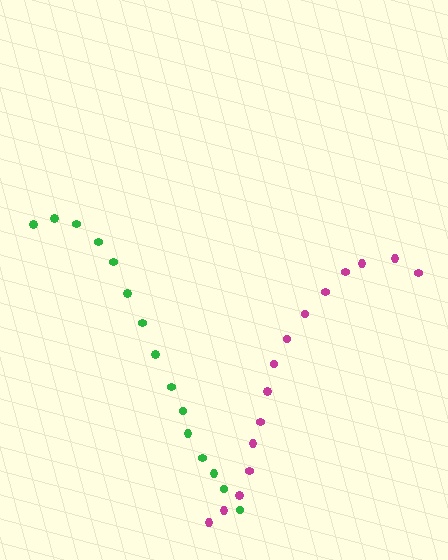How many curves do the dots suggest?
There are 2 distinct paths.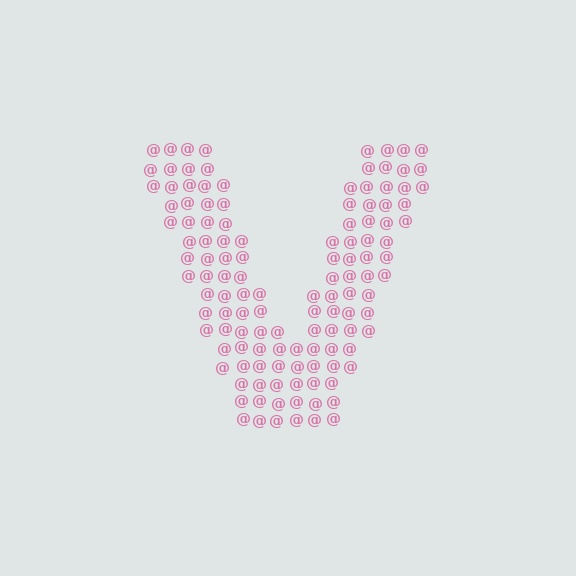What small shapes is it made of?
It is made of small at signs.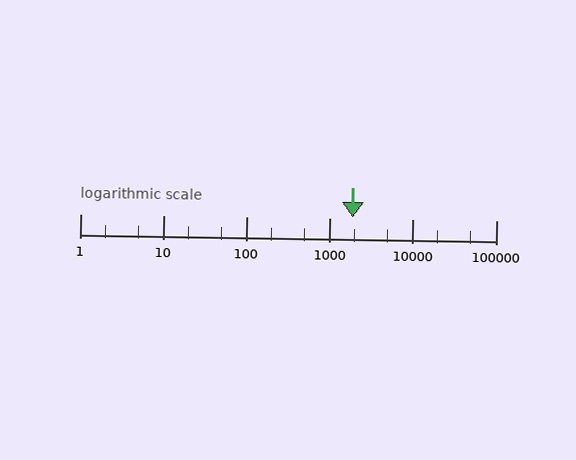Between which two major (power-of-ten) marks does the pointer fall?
The pointer is between 1000 and 10000.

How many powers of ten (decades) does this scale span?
The scale spans 5 decades, from 1 to 100000.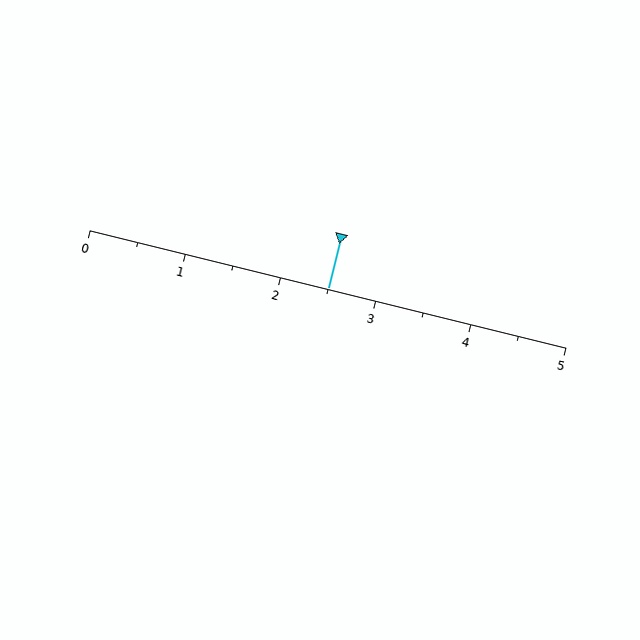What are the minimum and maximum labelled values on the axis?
The axis runs from 0 to 5.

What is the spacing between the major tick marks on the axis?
The major ticks are spaced 1 apart.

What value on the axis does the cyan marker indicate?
The marker indicates approximately 2.5.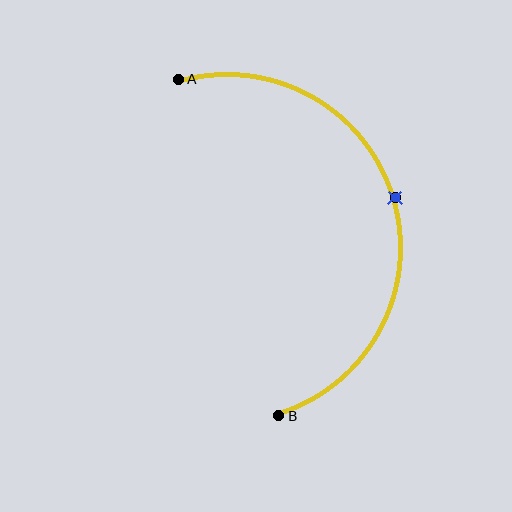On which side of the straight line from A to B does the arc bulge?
The arc bulges to the right of the straight line connecting A and B.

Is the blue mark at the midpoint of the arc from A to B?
Yes. The blue mark lies on the arc at equal arc-length from both A and B — it is the arc midpoint.